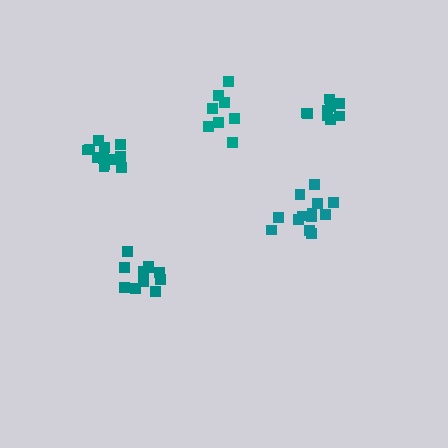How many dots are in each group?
Group 1: 13 dots, Group 2: 13 dots, Group 3: 11 dots, Group 4: 9 dots, Group 5: 8 dots (54 total).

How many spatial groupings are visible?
There are 5 spatial groupings.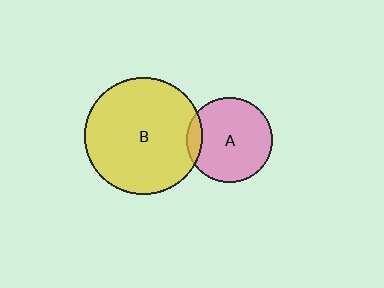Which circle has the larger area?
Circle B (yellow).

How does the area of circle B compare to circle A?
Approximately 1.9 times.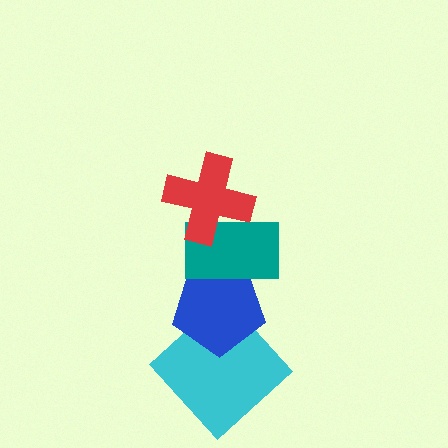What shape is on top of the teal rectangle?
The red cross is on top of the teal rectangle.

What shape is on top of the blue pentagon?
The teal rectangle is on top of the blue pentagon.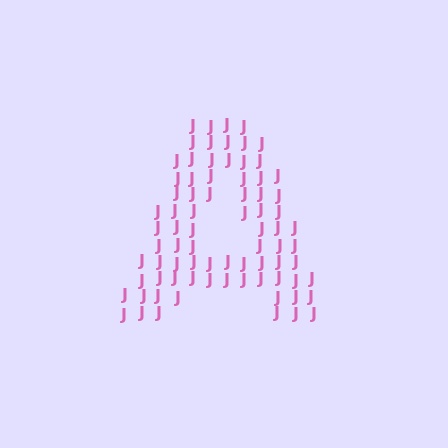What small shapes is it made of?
It is made of small letter J's.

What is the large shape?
The large shape is the letter A.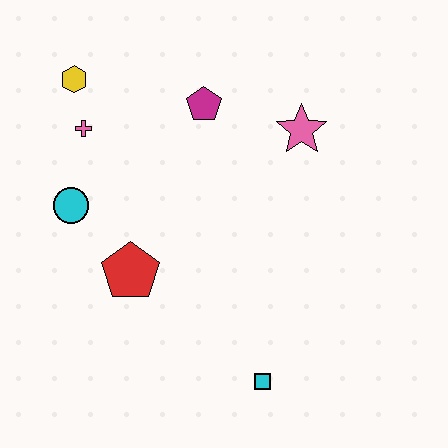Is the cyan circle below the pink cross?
Yes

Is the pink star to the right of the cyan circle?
Yes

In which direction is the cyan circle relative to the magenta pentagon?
The cyan circle is to the left of the magenta pentagon.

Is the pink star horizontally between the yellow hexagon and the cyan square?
No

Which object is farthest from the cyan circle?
The cyan square is farthest from the cyan circle.